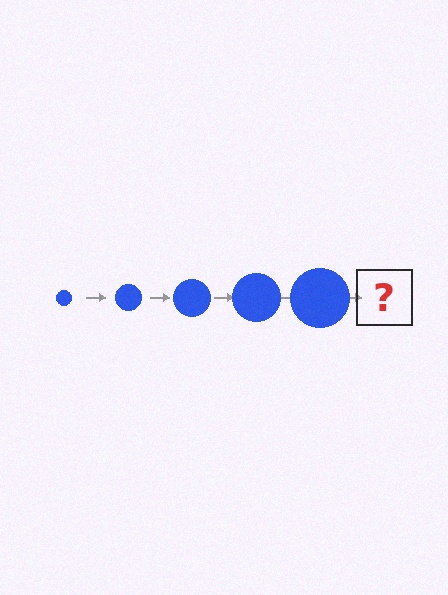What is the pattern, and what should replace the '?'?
The pattern is that the circle gets progressively larger each step. The '?' should be a blue circle, larger than the previous one.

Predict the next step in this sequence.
The next step is a blue circle, larger than the previous one.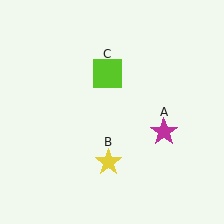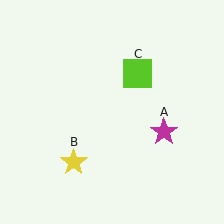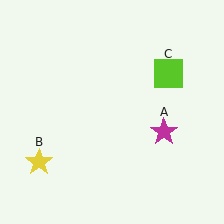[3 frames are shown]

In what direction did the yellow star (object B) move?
The yellow star (object B) moved left.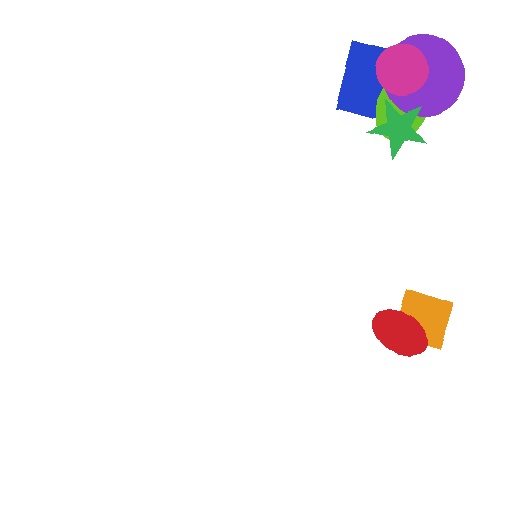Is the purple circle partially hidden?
Yes, it is partially covered by another shape.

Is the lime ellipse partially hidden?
Yes, it is partially covered by another shape.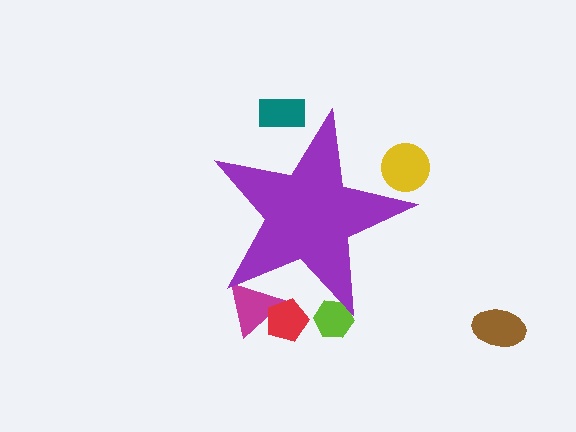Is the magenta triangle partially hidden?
Yes, the magenta triangle is partially hidden behind the purple star.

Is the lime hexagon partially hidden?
Yes, the lime hexagon is partially hidden behind the purple star.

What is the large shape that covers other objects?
A purple star.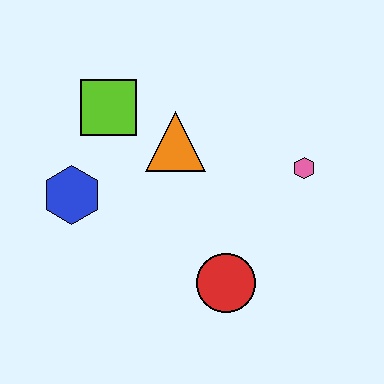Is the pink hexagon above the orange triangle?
No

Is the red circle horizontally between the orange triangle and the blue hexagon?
No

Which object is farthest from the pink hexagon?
The blue hexagon is farthest from the pink hexagon.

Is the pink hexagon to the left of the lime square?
No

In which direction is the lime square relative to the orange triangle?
The lime square is to the left of the orange triangle.